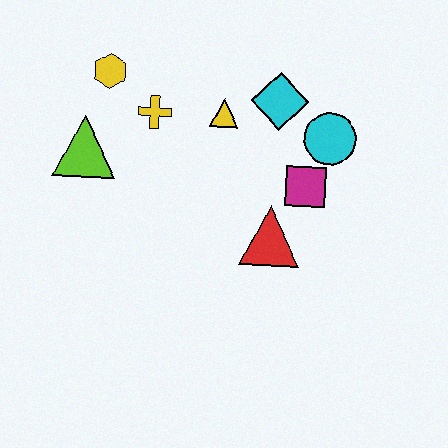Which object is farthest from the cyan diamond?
The lime triangle is farthest from the cyan diamond.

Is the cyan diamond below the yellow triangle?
No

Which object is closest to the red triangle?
The magenta square is closest to the red triangle.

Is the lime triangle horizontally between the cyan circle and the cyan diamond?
No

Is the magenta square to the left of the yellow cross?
No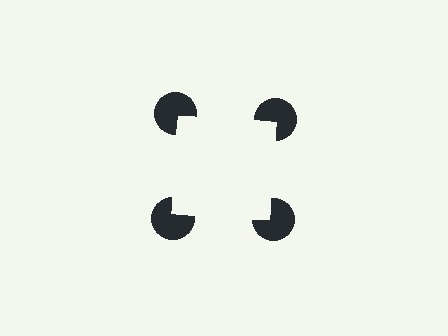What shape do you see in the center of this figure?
An illusory square — its edges are inferred from the aligned wedge cuts in the pac-man discs, not physically drawn.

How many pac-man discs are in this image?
There are 4 — one at each vertex of the illusory square.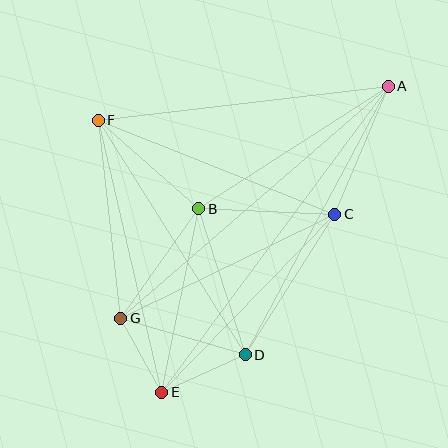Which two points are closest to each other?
Points E and G are closest to each other.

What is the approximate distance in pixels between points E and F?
The distance between E and F is approximately 279 pixels.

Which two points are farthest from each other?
Points A and E are farthest from each other.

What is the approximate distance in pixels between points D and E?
The distance between D and E is approximately 91 pixels.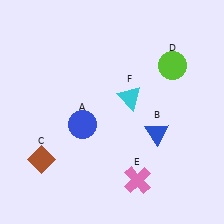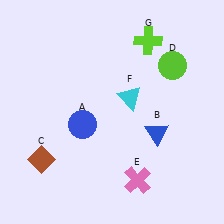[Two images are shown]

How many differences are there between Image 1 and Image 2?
There is 1 difference between the two images.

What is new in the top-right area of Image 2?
A lime cross (G) was added in the top-right area of Image 2.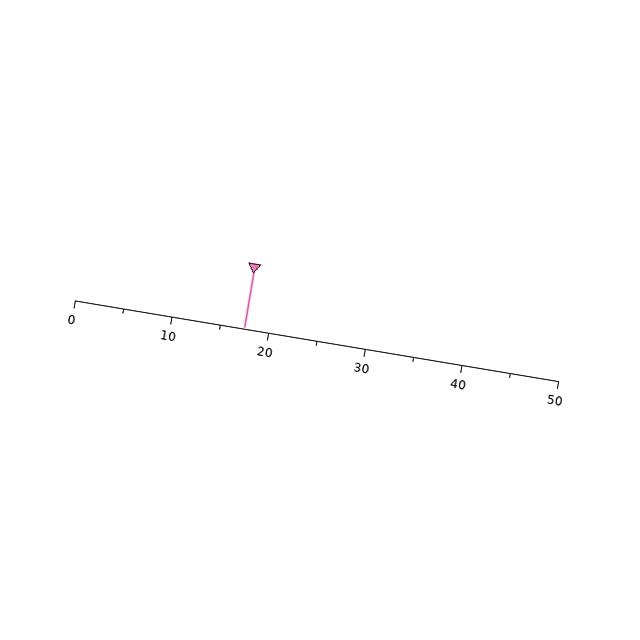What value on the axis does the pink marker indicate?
The marker indicates approximately 17.5.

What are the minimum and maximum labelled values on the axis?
The axis runs from 0 to 50.